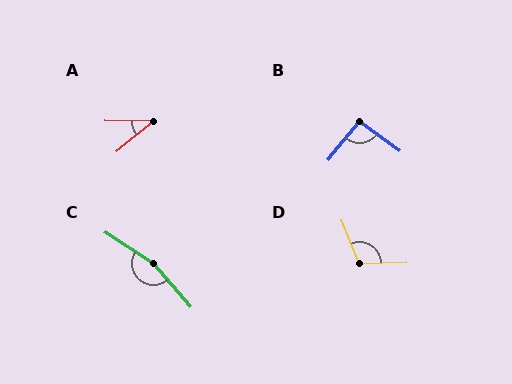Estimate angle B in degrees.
Approximately 93 degrees.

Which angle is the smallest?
A, at approximately 39 degrees.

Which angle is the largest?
C, at approximately 163 degrees.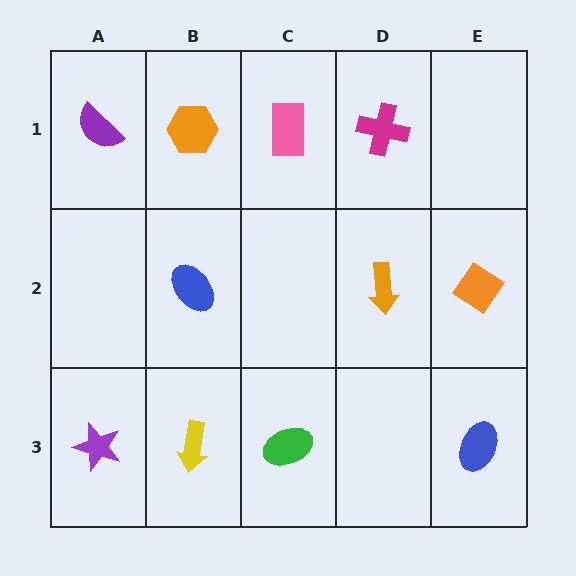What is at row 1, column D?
A magenta cross.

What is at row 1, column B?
An orange hexagon.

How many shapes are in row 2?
3 shapes.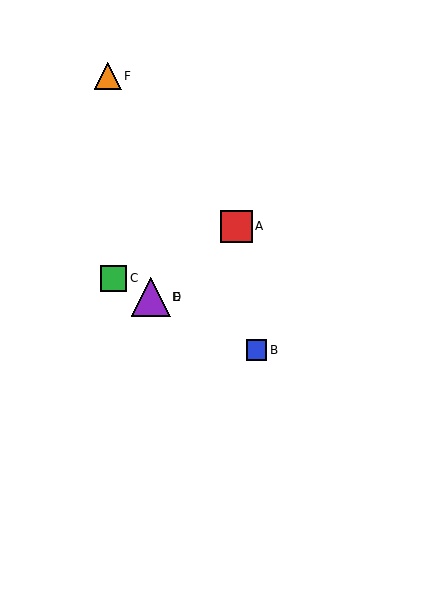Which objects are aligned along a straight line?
Objects B, C, D, E are aligned along a straight line.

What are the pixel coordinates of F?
Object F is at (108, 76).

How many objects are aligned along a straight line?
4 objects (B, C, D, E) are aligned along a straight line.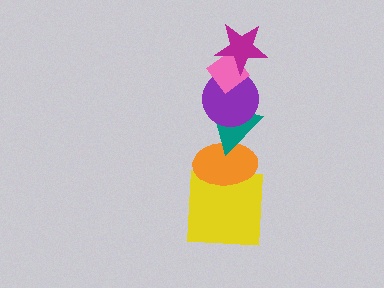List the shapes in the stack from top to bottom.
From top to bottom: the magenta star, the pink diamond, the purple circle, the teal triangle, the orange ellipse, the yellow square.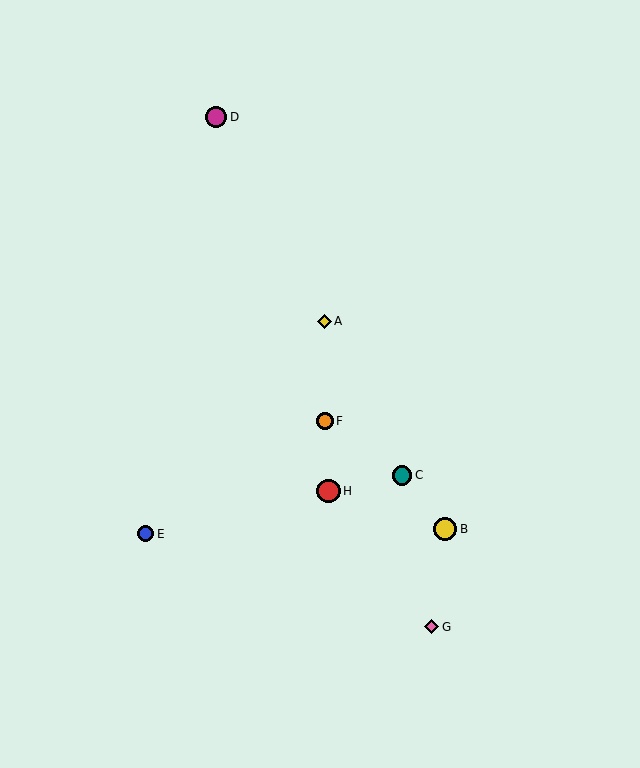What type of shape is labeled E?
Shape E is a blue circle.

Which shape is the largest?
The yellow circle (labeled B) is the largest.